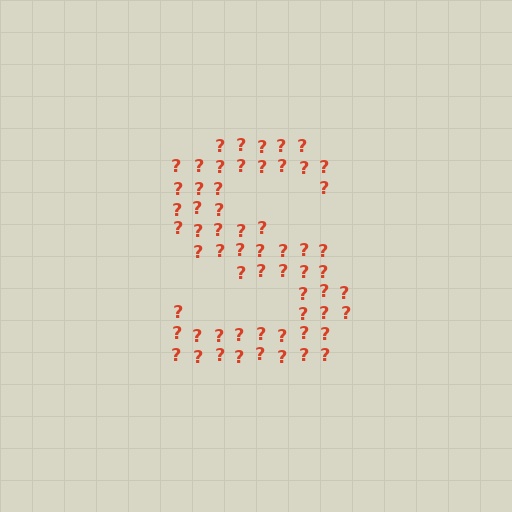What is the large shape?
The large shape is the letter S.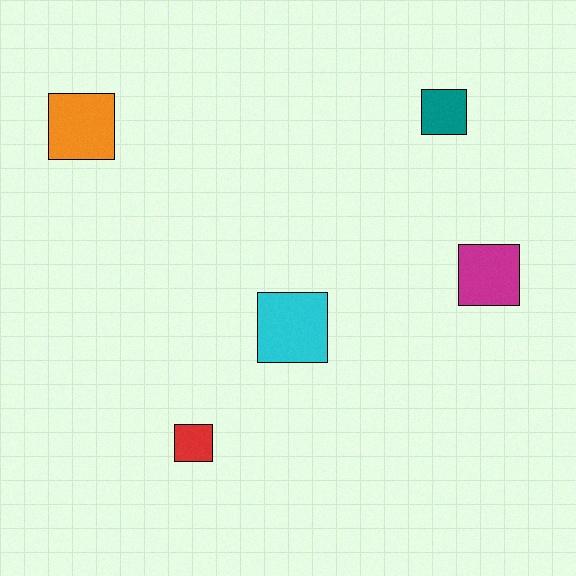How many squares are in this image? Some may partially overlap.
There are 5 squares.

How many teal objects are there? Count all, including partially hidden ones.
There is 1 teal object.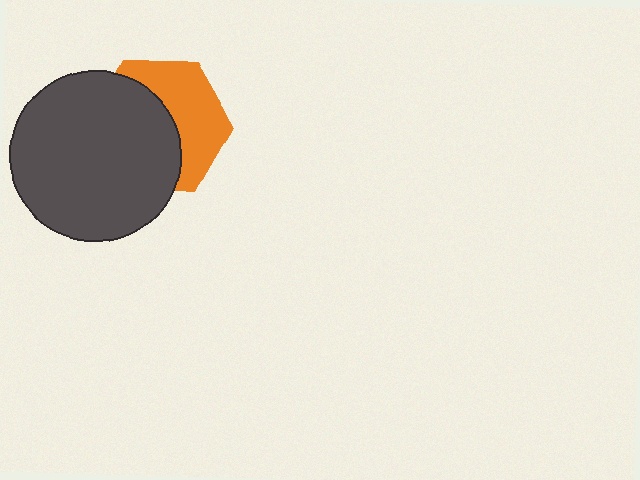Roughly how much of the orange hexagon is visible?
A small part of it is visible (roughly 45%).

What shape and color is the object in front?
The object in front is a dark gray circle.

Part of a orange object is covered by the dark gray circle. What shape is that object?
It is a hexagon.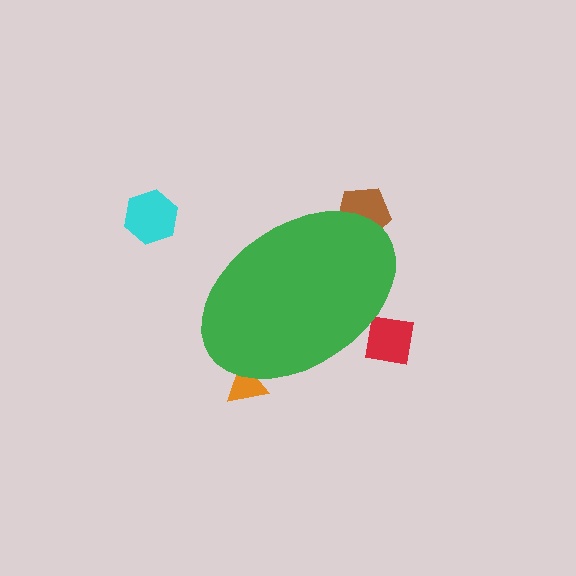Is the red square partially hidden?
Yes, the red square is partially hidden behind the green ellipse.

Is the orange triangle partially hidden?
Yes, the orange triangle is partially hidden behind the green ellipse.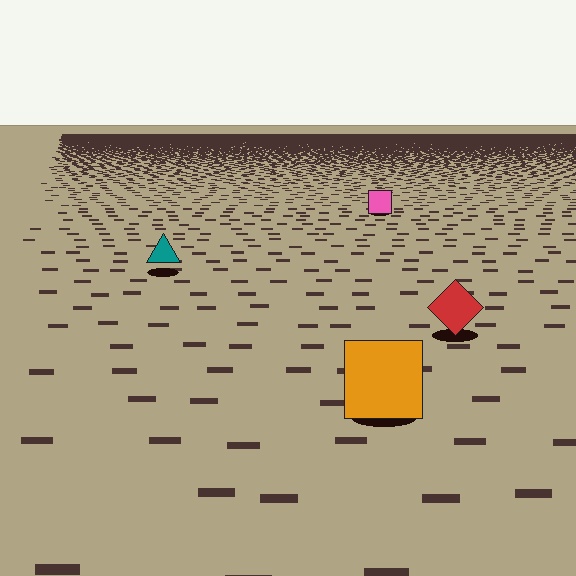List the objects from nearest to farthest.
From nearest to farthest: the orange square, the red diamond, the teal triangle, the pink square.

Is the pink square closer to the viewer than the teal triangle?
No. The teal triangle is closer — you can tell from the texture gradient: the ground texture is coarser near it.